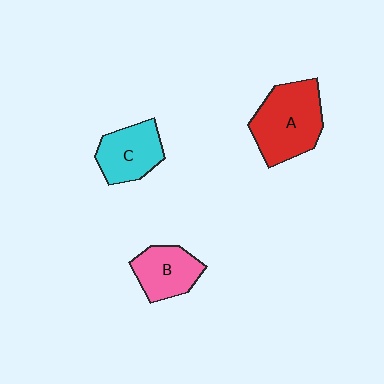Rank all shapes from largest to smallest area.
From largest to smallest: A (red), C (cyan), B (pink).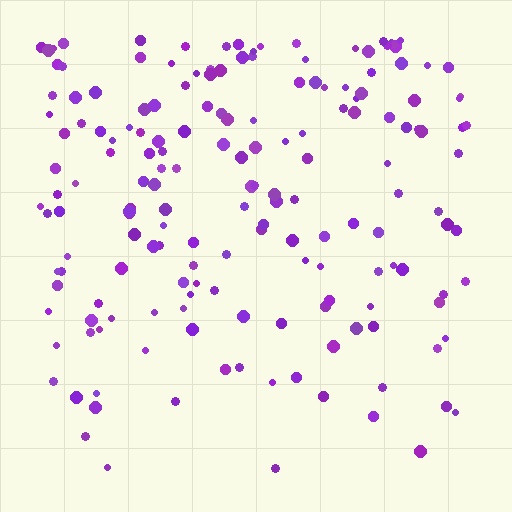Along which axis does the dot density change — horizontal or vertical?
Vertical.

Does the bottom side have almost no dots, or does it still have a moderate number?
Still a moderate number, just noticeably fewer than the top.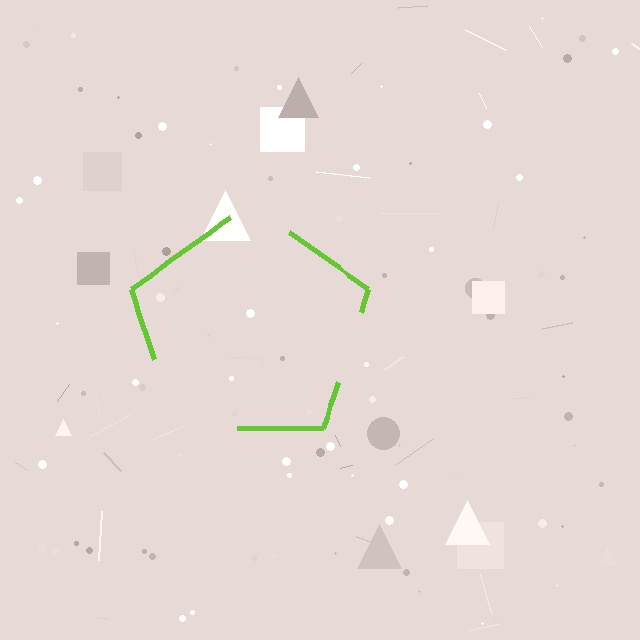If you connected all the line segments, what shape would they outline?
They would outline a pentagon.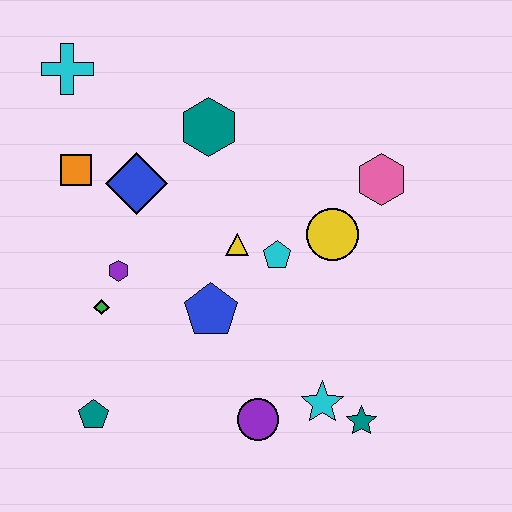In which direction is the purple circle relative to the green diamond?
The purple circle is to the right of the green diamond.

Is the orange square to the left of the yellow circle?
Yes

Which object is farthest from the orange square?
The teal star is farthest from the orange square.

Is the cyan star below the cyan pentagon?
Yes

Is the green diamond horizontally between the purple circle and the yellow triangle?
No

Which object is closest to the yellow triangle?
The cyan pentagon is closest to the yellow triangle.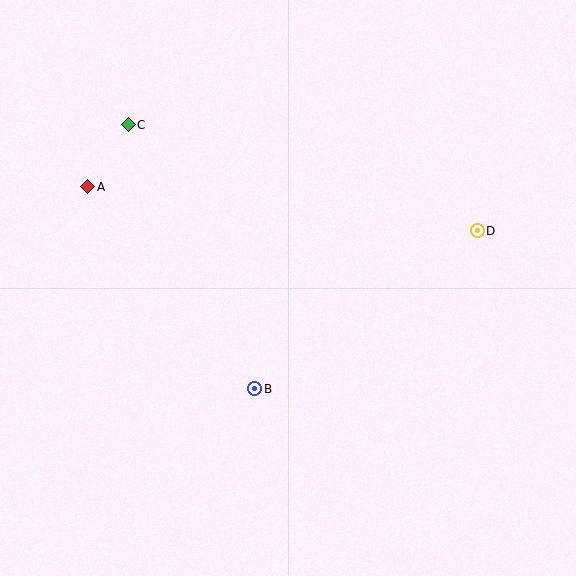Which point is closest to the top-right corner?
Point D is closest to the top-right corner.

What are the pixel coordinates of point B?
Point B is at (255, 389).